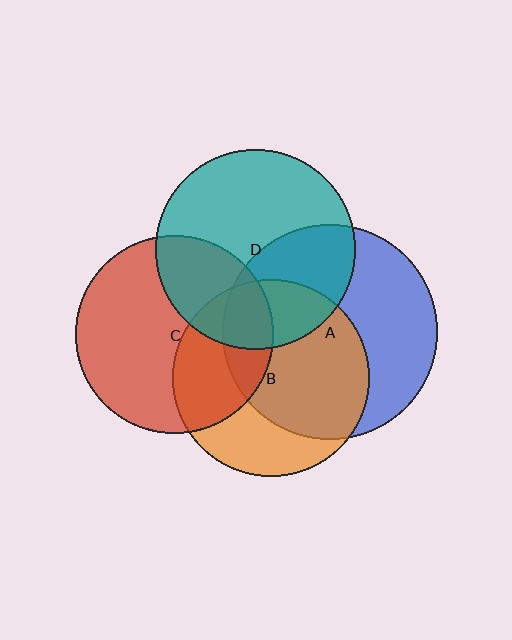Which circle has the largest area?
Circle A (blue).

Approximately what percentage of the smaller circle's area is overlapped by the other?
Approximately 35%.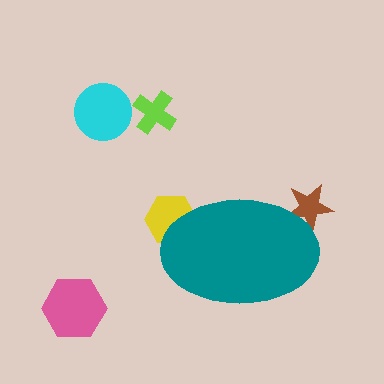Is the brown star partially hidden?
Yes, the brown star is partially hidden behind the teal ellipse.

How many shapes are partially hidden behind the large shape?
2 shapes are partially hidden.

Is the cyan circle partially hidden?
No, the cyan circle is fully visible.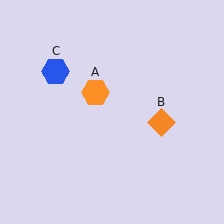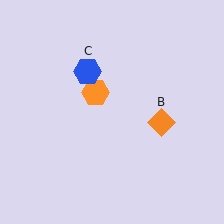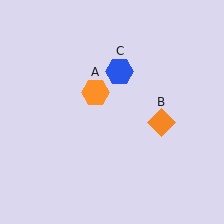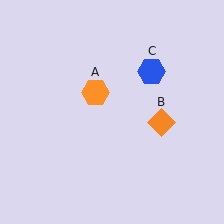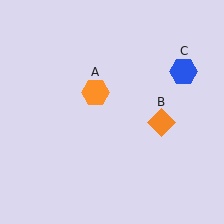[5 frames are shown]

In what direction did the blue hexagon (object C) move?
The blue hexagon (object C) moved right.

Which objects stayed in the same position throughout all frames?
Orange hexagon (object A) and orange diamond (object B) remained stationary.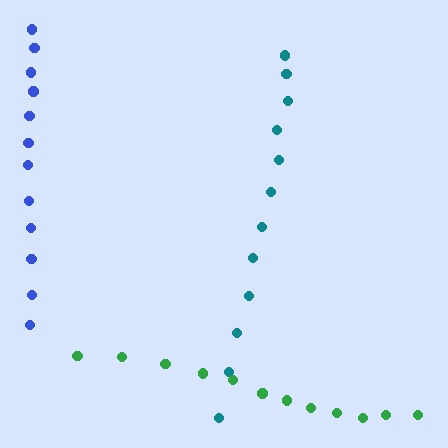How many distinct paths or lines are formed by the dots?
There are 3 distinct paths.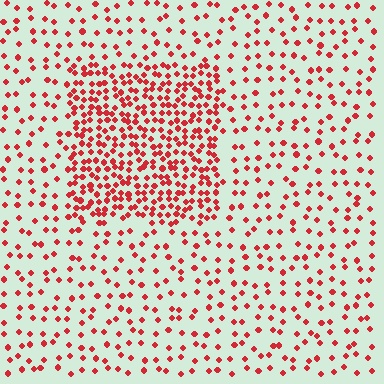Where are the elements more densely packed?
The elements are more densely packed inside the rectangle boundary.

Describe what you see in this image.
The image contains small red elements arranged at two different densities. A rectangle-shaped region is visible where the elements are more densely packed than the surrounding area.